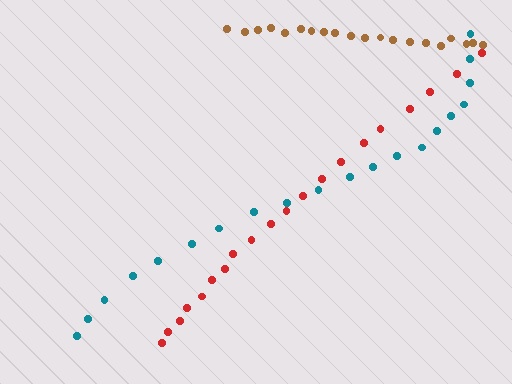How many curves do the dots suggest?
There are 3 distinct paths.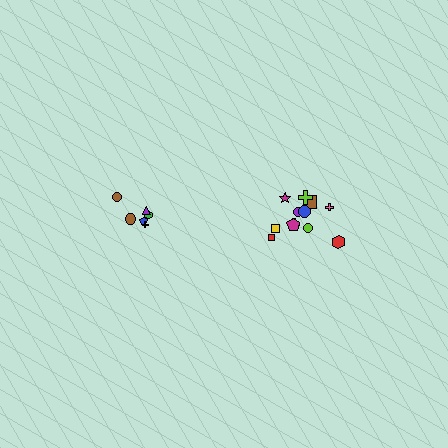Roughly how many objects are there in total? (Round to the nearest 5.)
Roughly 20 objects in total.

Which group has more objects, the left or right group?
The right group.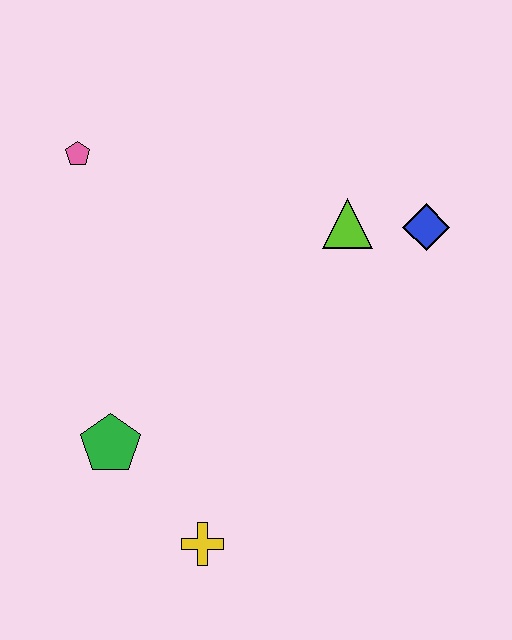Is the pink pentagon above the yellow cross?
Yes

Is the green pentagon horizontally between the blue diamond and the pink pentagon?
Yes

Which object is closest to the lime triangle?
The blue diamond is closest to the lime triangle.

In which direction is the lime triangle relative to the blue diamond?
The lime triangle is to the left of the blue diamond.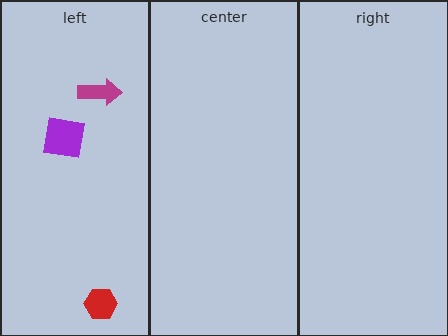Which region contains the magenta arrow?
The left region.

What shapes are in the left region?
The purple square, the magenta arrow, the red hexagon.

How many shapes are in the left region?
3.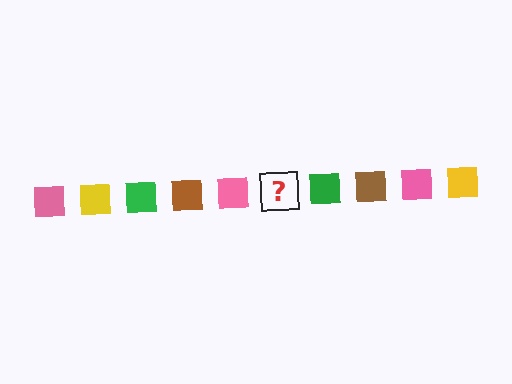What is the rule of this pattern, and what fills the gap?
The rule is that the pattern cycles through pink, yellow, green, brown squares. The gap should be filled with a yellow square.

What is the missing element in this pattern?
The missing element is a yellow square.